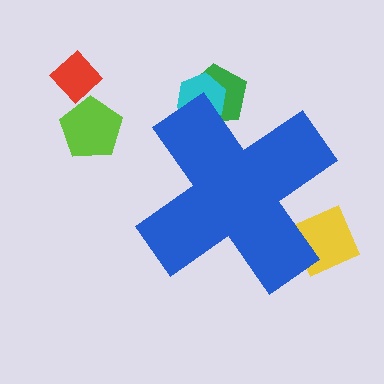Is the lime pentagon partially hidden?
No, the lime pentagon is fully visible.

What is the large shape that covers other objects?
A blue cross.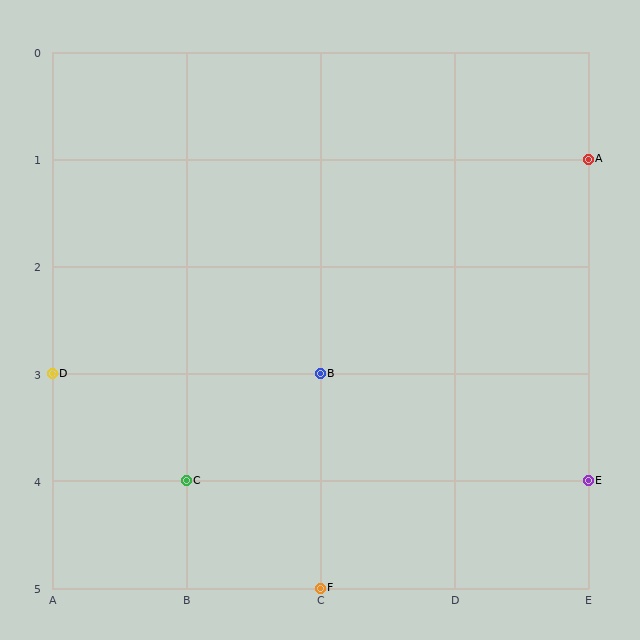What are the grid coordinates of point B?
Point B is at grid coordinates (C, 3).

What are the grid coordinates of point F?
Point F is at grid coordinates (C, 5).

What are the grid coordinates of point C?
Point C is at grid coordinates (B, 4).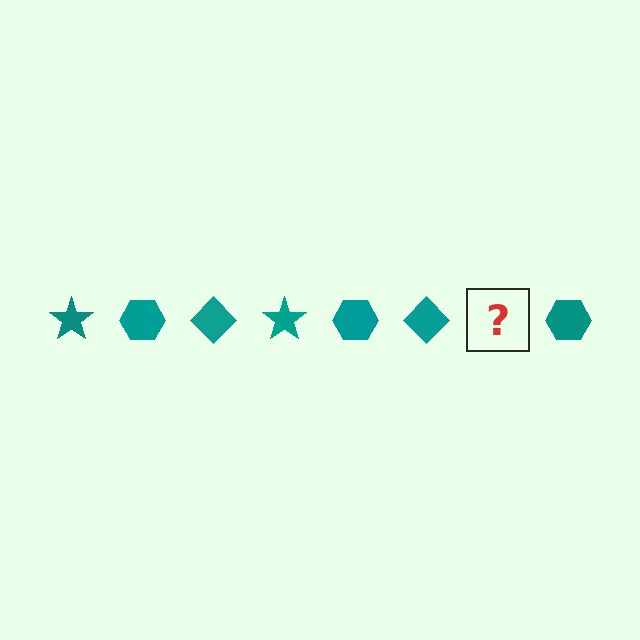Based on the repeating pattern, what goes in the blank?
The blank should be a teal star.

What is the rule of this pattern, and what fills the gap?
The rule is that the pattern cycles through star, hexagon, diamond shapes in teal. The gap should be filled with a teal star.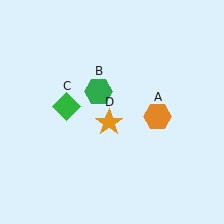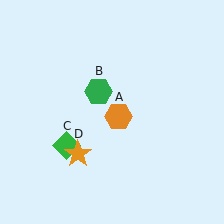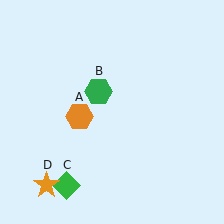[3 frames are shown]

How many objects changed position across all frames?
3 objects changed position: orange hexagon (object A), green diamond (object C), orange star (object D).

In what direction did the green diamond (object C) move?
The green diamond (object C) moved down.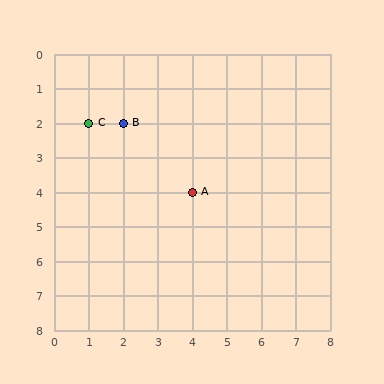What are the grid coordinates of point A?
Point A is at grid coordinates (4, 4).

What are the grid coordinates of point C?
Point C is at grid coordinates (1, 2).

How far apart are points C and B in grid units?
Points C and B are 1 column apart.